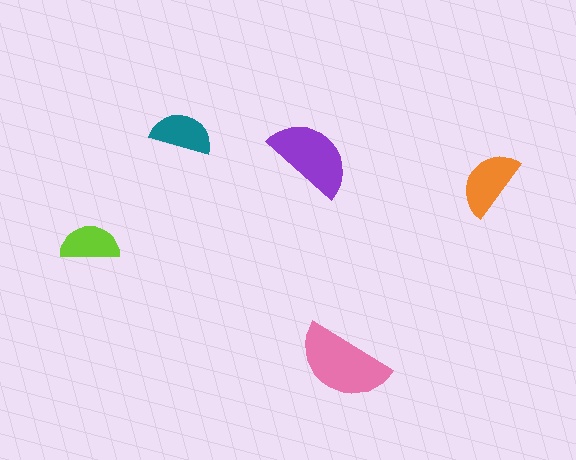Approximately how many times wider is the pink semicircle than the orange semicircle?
About 1.5 times wider.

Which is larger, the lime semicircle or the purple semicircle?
The purple one.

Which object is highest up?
The teal semicircle is topmost.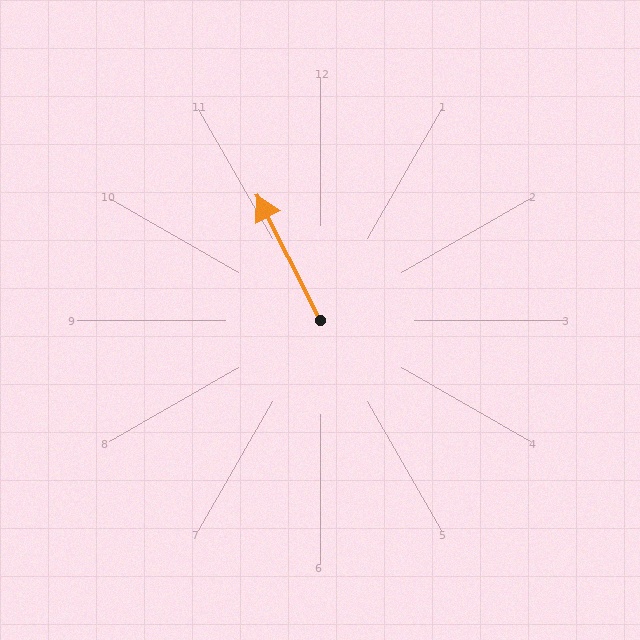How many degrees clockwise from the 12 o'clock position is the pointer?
Approximately 333 degrees.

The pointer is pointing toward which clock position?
Roughly 11 o'clock.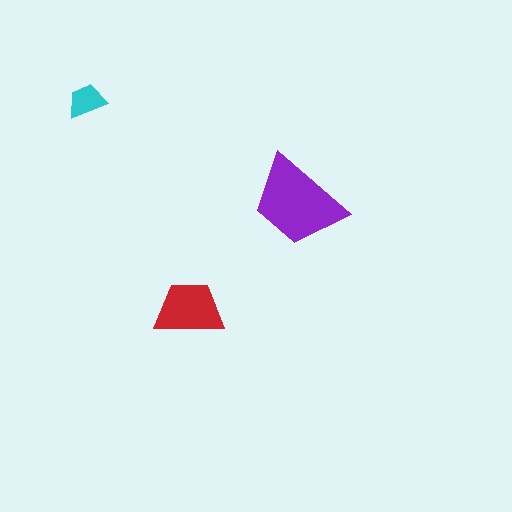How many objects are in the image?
There are 3 objects in the image.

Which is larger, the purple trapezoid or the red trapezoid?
The purple one.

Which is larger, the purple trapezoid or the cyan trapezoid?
The purple one.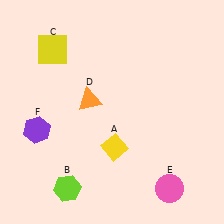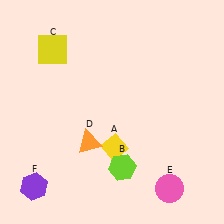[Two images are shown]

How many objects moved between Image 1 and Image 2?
3 objects moved between the two images.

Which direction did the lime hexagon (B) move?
The lime hexagon (B) moved right.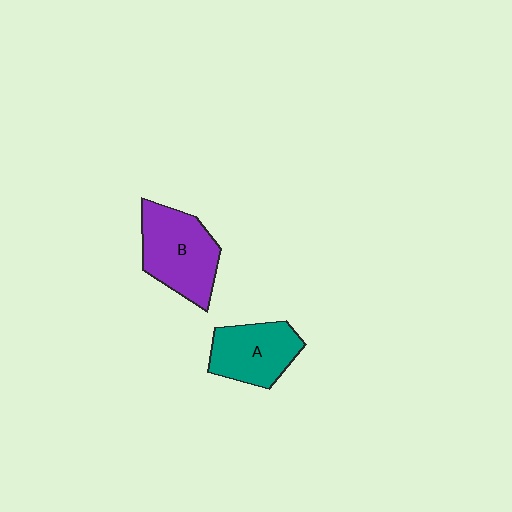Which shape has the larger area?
Shape B (purple).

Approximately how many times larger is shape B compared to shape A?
Approximately 1.2 times.